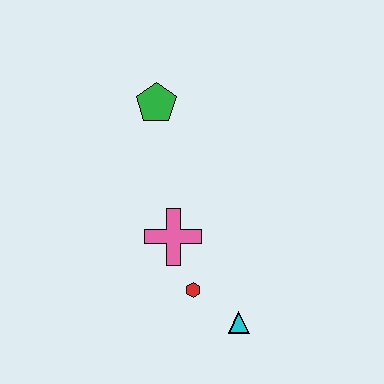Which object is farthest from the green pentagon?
The cyan triangle is farthest from the green pentagon.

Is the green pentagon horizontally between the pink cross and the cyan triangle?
No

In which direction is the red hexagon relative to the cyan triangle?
The red hexagon is to the left of the cyan triangle.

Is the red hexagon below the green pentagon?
Yes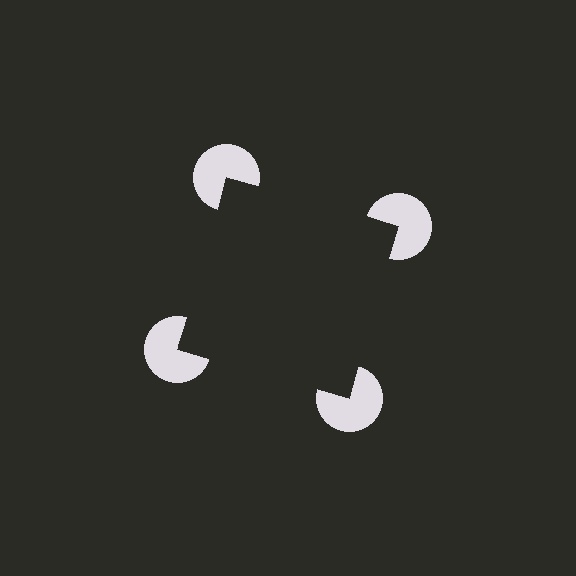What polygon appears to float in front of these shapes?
An illusory square — its edges are inferred from the aligned wedge cuts in the pac-man discs, not physically drawn.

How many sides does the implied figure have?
4 sides.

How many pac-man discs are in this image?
There are 4 — one at each vertex of the illusory square.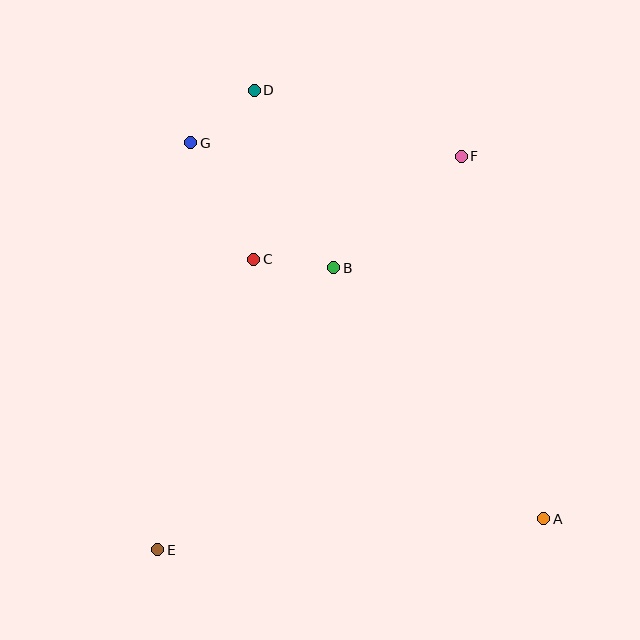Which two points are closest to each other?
Points B and C are closest to each other.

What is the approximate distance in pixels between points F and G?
The distance between F and G is approximately 271 pixels.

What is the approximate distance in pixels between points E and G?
The distance between E and G is approximately 409 pixels.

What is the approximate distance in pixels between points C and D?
The distance between C and D is approximately 169 pixels.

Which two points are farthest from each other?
Points A and D are farthest from each other.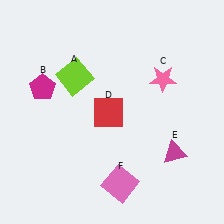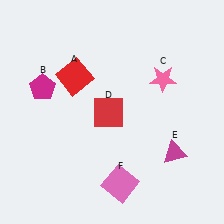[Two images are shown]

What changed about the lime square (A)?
In Image 1, A is lime. In Image 2, it changed to red.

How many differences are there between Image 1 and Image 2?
There is 1 difference between the two images.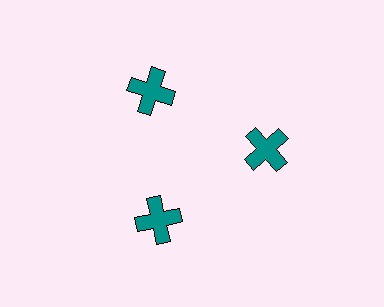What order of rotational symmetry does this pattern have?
This pattern has 3-fold rotational symmetry.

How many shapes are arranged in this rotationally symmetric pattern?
There are 3 shapes, arranged in 3 groups of 1.